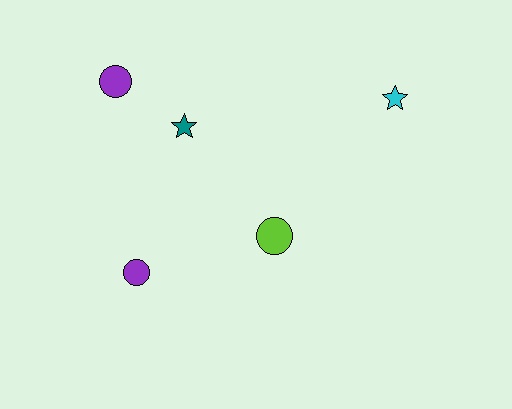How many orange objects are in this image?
There are no orange objects.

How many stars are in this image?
There are 2 stars.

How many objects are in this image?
There are 5 objects.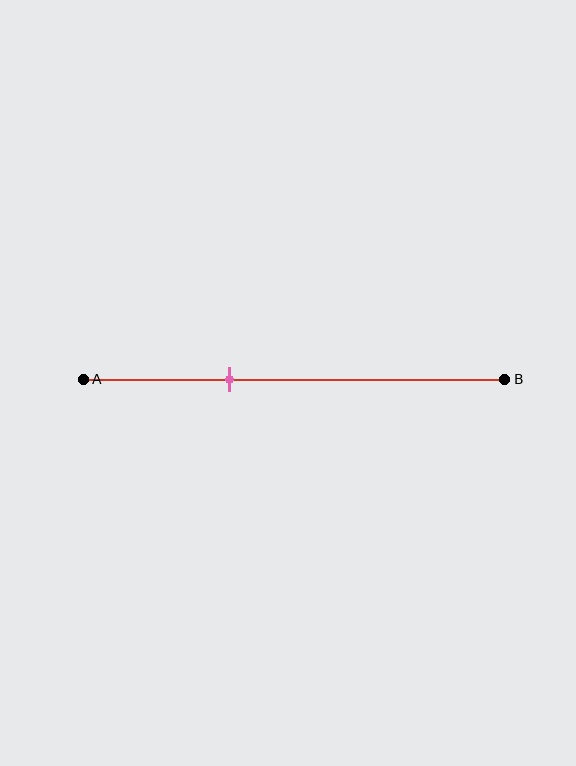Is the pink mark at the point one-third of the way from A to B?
Yes, the mark is approximately at the one-third point.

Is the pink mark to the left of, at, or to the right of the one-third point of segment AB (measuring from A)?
The pink mark is approximately at the one-third point of segment AB.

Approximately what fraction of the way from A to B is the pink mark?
The pink mark is approximately 35% of the way from A to B.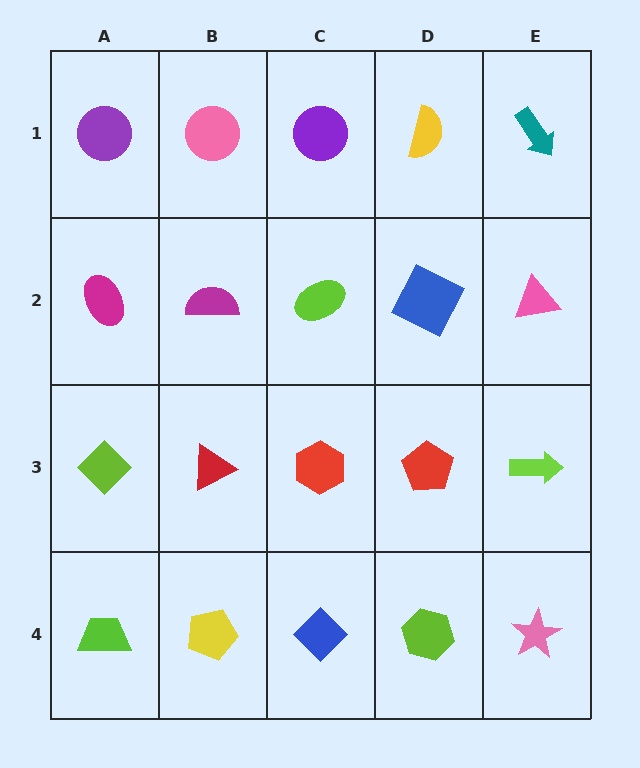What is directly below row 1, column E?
A pink triangle.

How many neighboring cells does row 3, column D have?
4.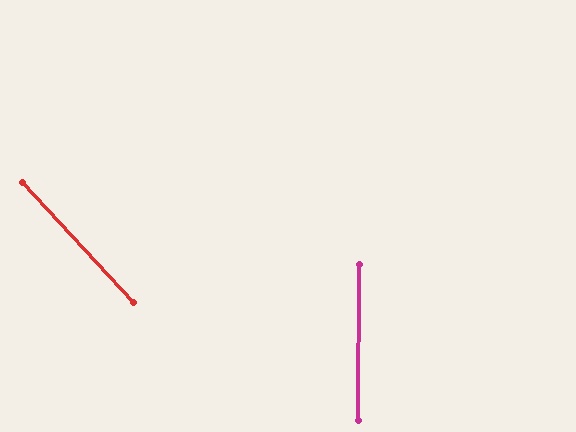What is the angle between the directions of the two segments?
Approximately 43 degrees.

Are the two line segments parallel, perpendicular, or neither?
Neither parallel nor perpendicular — they differ by about 43°.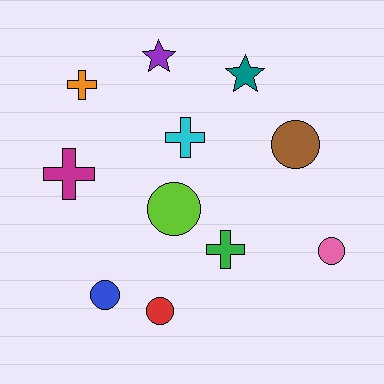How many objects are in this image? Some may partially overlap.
There are 11 objects.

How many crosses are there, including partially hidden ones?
There are 4 crosses.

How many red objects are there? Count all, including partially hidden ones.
There is 1 red object.